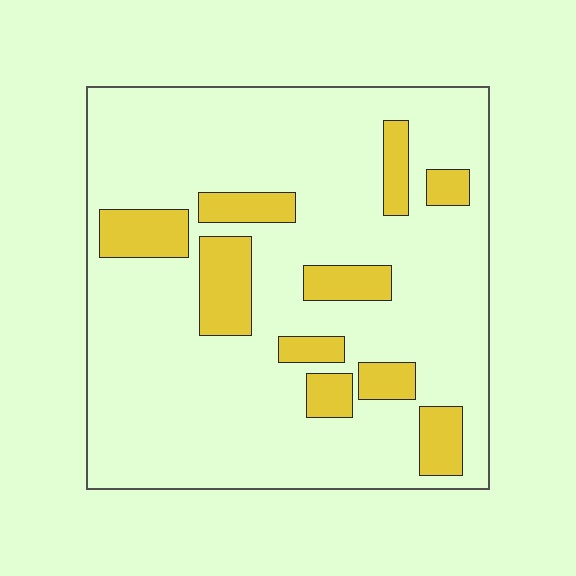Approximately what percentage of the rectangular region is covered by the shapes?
Approximately 20%.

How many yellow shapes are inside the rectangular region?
10.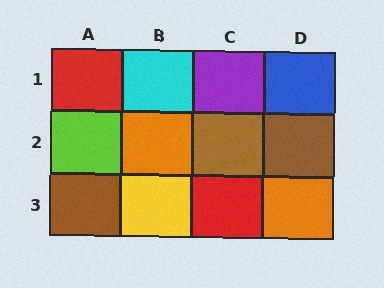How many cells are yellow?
1 cell is yellow.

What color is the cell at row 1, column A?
Red.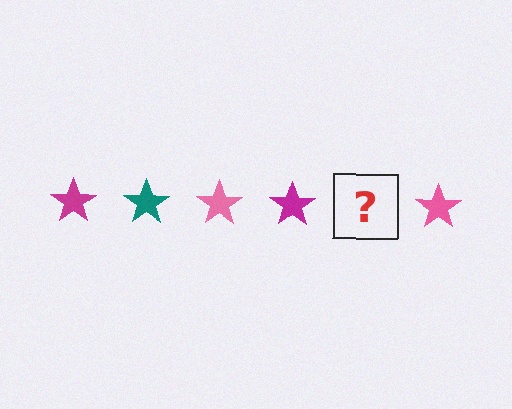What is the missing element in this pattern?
The missing element is a teal star.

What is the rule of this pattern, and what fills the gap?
The rule is that the pattern cycles through magenta, teal, pink stars. The gap should be filled with a teal star.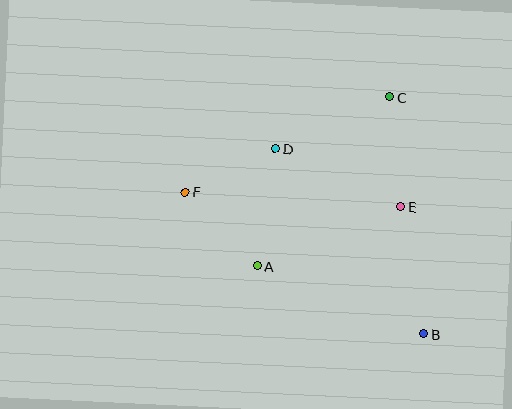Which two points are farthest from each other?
Points B and F are farthest from each other.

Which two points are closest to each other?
Points D and F are closest to each other.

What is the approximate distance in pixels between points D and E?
The distance between D and E is approximately 138 pixels.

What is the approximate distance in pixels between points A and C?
The distance between A and C is approximately 215 pixels.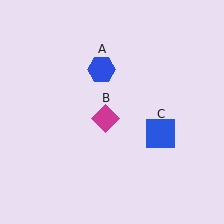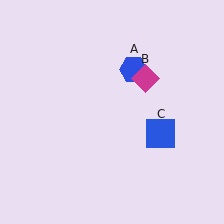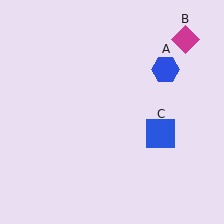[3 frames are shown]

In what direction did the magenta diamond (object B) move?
The magenta diamond (object B) moved up and to the right.